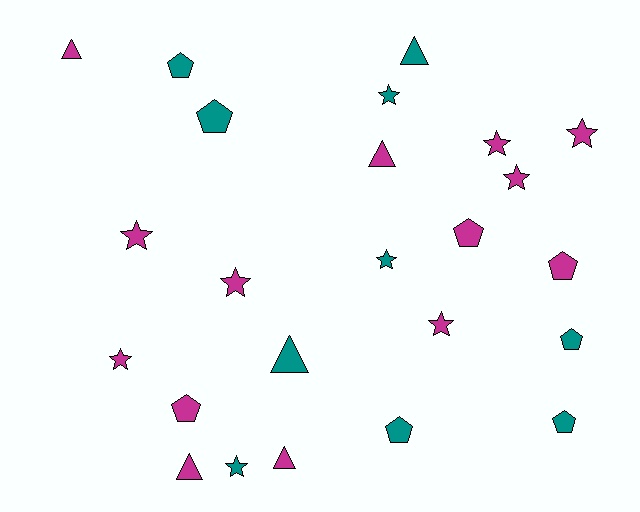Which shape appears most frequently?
Star, with 10 objects.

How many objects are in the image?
There are 24 objects.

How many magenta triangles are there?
There are 4 magenta triangles.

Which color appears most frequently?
Magenta, with 14 objects.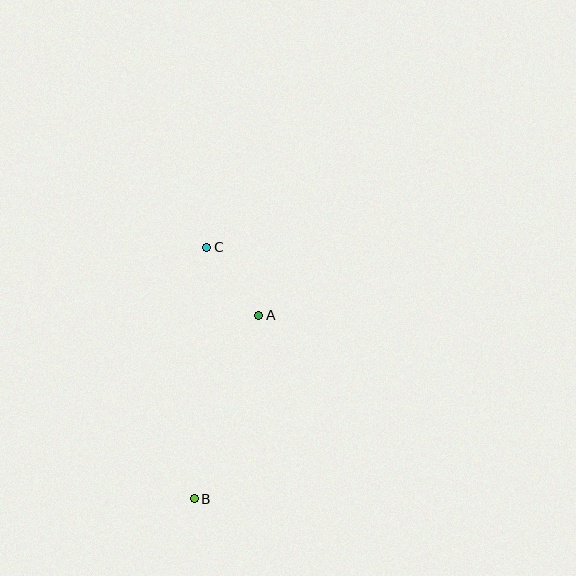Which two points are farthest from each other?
Points B and C are farthest from each other.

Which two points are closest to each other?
Points A and C are closest to each other.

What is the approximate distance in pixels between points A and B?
The distance between A and B is approximately 194 pixels.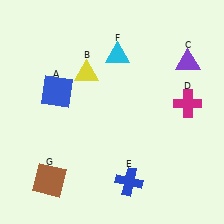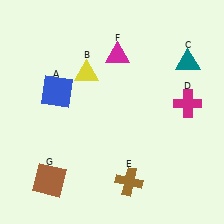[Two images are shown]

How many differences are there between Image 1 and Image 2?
There are 3 differences between the two images.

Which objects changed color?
C changed from purple to teal. E changed from blue to brown. F changed from cyan to magenta.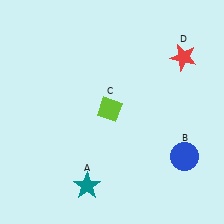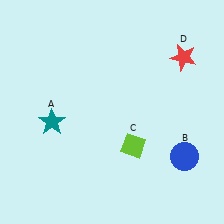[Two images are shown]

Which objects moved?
The objects that moved are: the teal star (A), the lime diamond (C).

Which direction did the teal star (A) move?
The teal star (A) moved up.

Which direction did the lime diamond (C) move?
The lime diamond (C) moved down.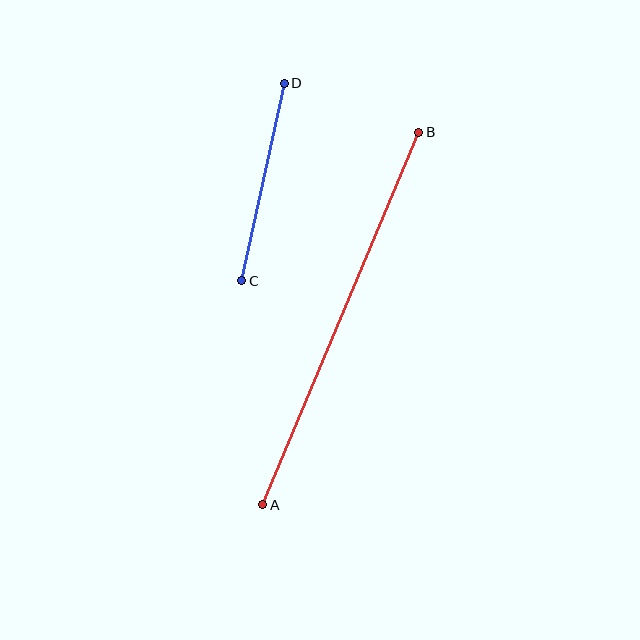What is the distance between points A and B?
The distance is approximately 404 pixels.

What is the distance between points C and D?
The distance is approximately 202 pixels.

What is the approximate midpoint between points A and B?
The midpoint is at approximately (341, 318) pixels.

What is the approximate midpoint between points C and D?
The midpoint is at approximately (263, 182) pixels.